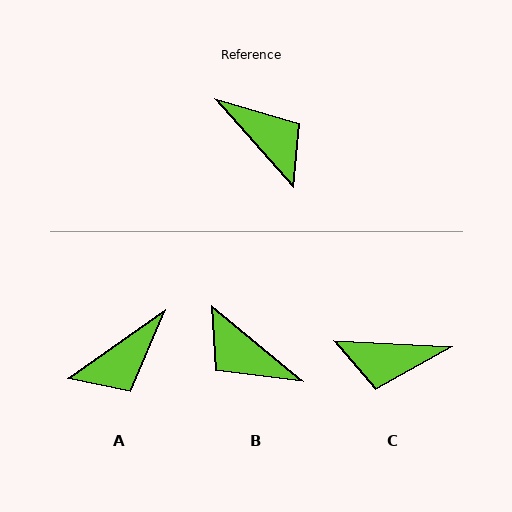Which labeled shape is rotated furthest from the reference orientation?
B, about 171 degrees away.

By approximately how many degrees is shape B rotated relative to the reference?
Approximately 171 degrees clockwise.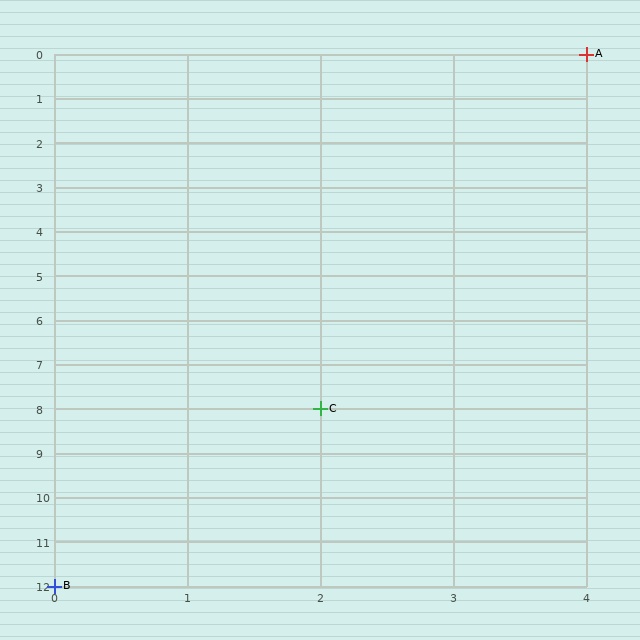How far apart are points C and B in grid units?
Points C and B are 2 columns and 4 rows apart (about 4.5 grid units diagonally).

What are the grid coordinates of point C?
Point C is at grid coordinates (2, 8).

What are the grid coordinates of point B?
Point B is at grid coordinates (0, 12).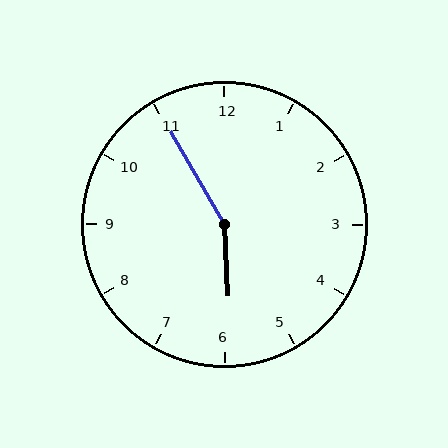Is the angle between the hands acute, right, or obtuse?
It is obtuse.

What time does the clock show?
5:55.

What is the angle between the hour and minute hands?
Approximately 152 degrees.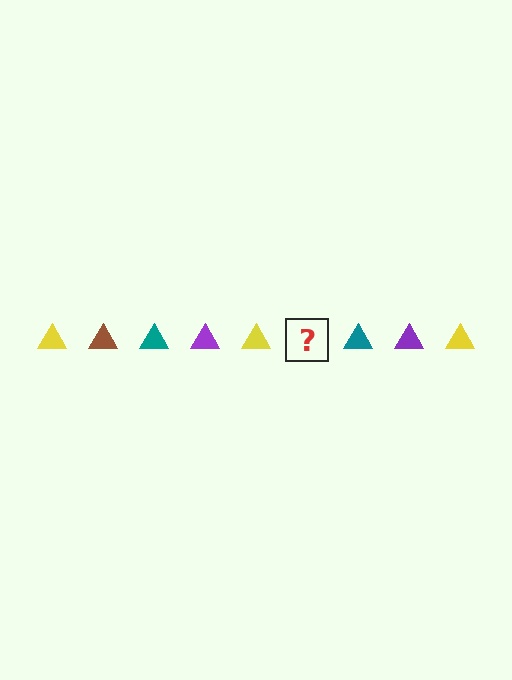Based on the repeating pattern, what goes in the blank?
The blank should be a brown triangle.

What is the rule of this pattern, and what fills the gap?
The rule is that the pattern cycles through yellow, brown, teal, purple triangles. The gap should be filled with a brown triangle.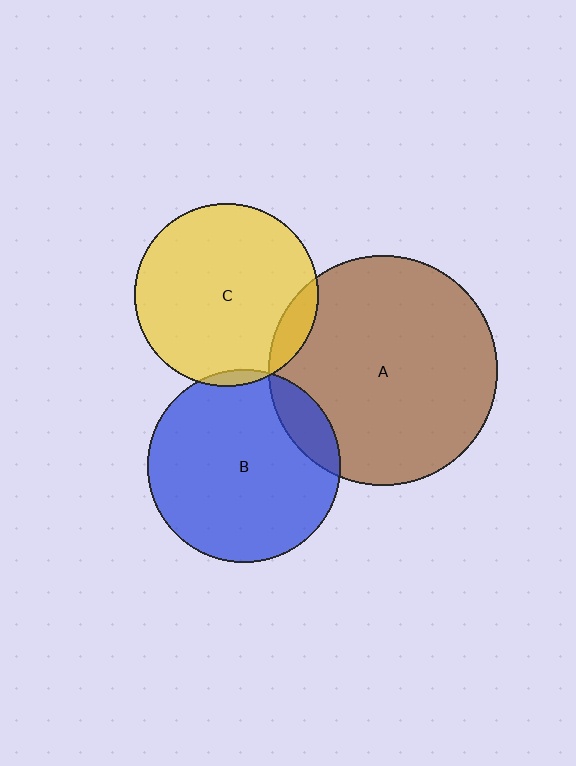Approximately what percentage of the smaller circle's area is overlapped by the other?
Approximately 5%.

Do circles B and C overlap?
Yes.